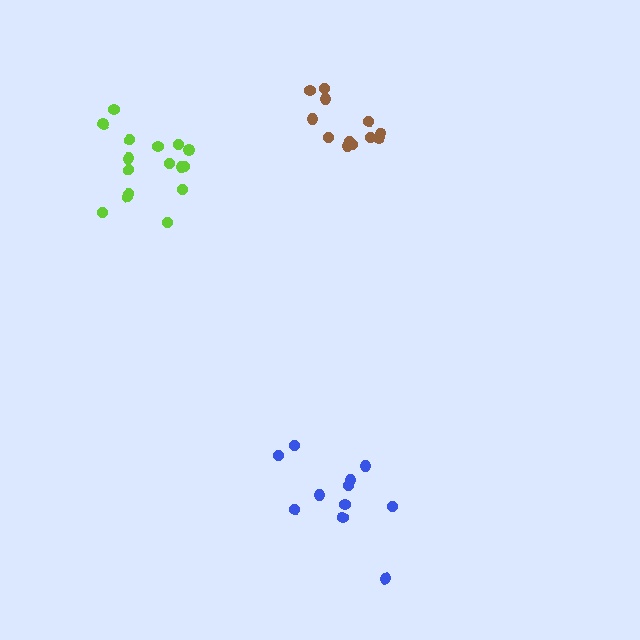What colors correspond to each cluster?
The clusters are colored: brown, blue, lime.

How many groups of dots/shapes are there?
There are 3 groups.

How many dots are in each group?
Group 1: 12 dots, Group 2: 11 dots, Group 3: 16 dots (39 total).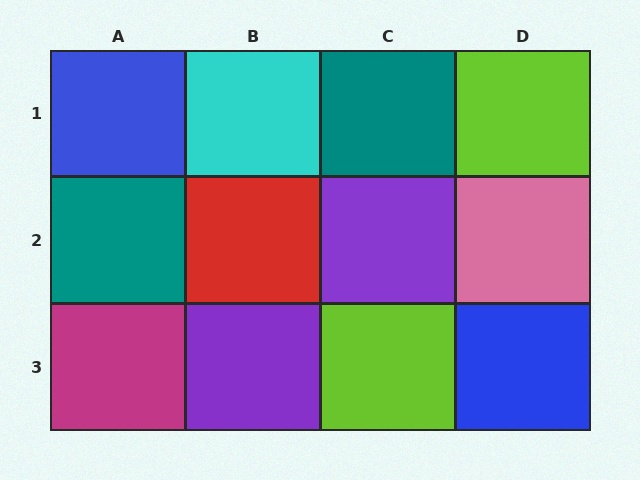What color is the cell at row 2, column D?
Pink.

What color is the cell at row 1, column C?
Teal.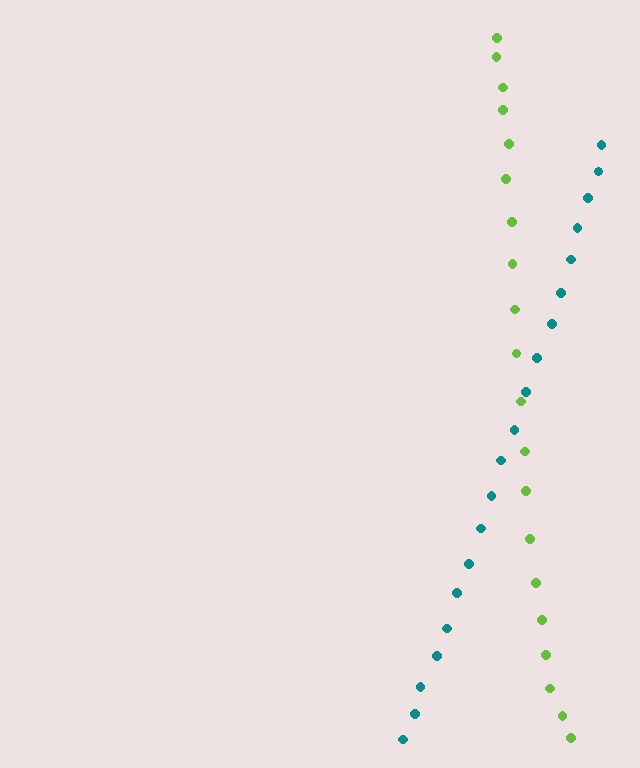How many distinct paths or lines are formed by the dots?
There are 2 distinct paths.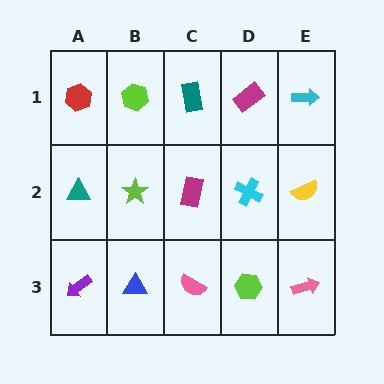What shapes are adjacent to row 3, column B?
A lime star (row 2, column B), a purple arrow (row 3, column A), a pink semicircle (row 3, column C).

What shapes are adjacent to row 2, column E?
A cyan arrow (row 1, column E), a pink arrow (row 3, column E), a cyan cross (row 2, column D).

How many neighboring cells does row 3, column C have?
3.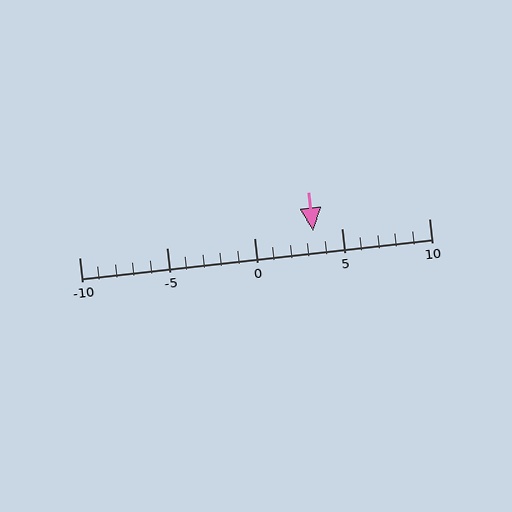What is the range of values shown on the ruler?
The ruler shows values from -10 to 10.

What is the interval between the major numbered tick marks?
The major tick marks are spaced 5 units apart.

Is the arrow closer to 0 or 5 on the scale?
The arrow is closer to 5.